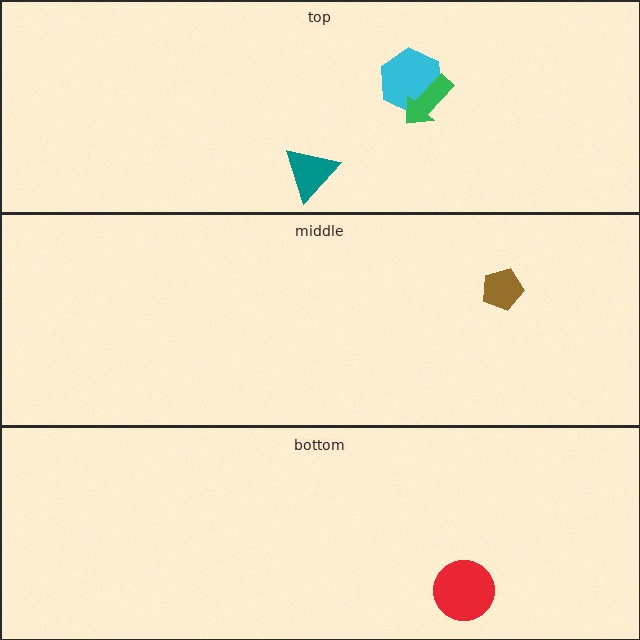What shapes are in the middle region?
The brown pentagon.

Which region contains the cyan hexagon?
The top region.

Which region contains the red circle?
The bottom region.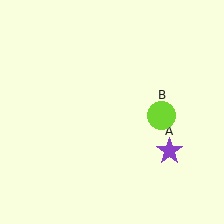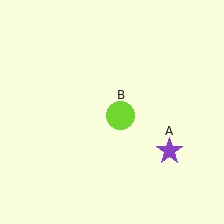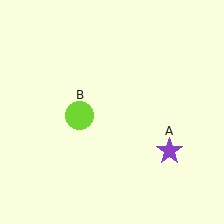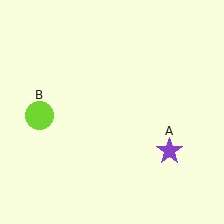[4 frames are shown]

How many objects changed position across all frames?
1 object changed position: lime circle (object B).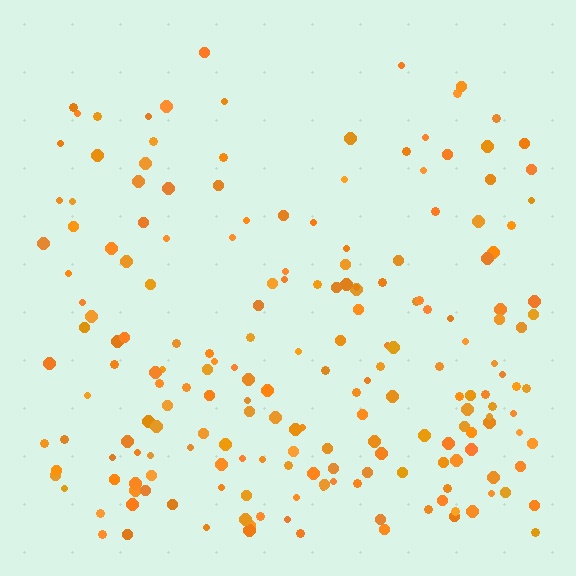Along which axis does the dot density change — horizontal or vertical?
Vertical.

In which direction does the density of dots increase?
From top to bottom, with the bottom side densest.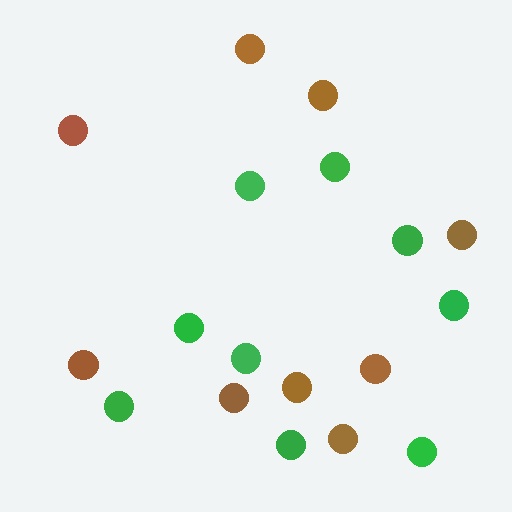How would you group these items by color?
There are 2 groups: one group of brown circles (9) and one group of green circles (9).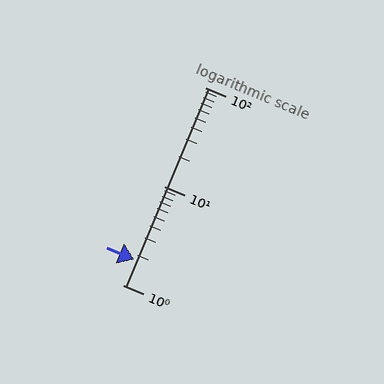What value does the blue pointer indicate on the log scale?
The pointer indicates approximately 1.8.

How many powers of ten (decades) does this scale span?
The scale spans 2 decades, from 1 to 100.